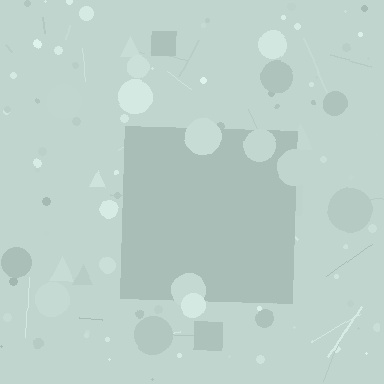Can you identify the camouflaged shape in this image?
The camouflaged shape is a square.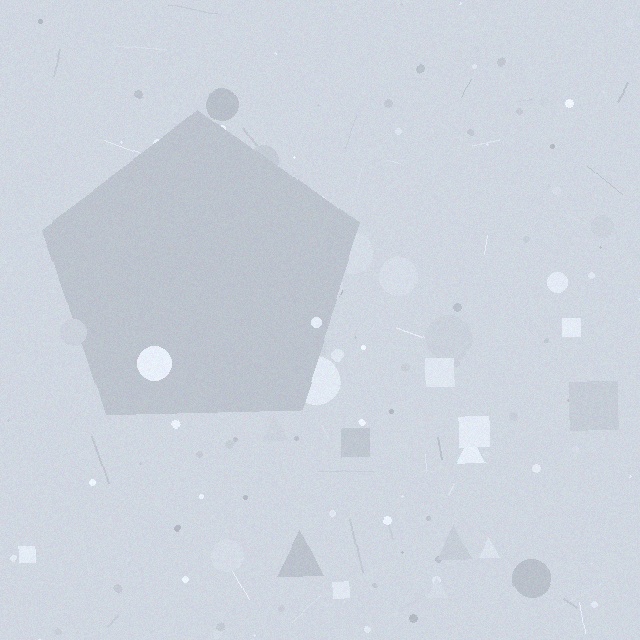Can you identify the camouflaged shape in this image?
The camouflaged shape is a pentagon.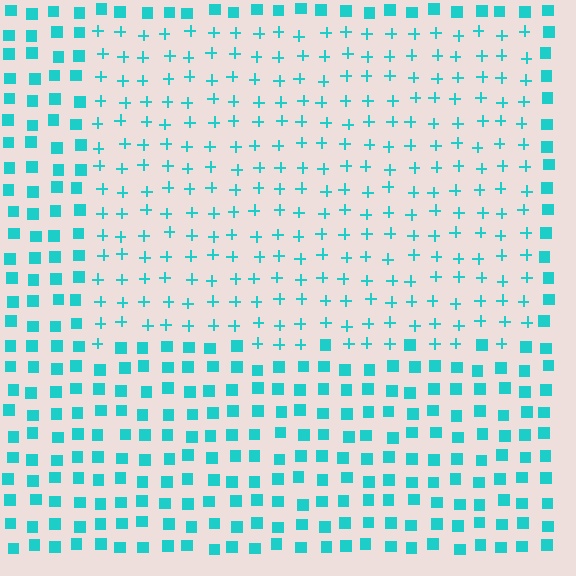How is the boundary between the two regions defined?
The boundary is defined by a change in element shape: plus signs inside vs. squares outside. All elements share the same color and spacing.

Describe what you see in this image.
The image is filled with small cyan elements arranged in a uniform grid. A rectangle-shaped region contains plus signs, while the surrounding area contains squares. The boundary is defined purely by the change in element shape.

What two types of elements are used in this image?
The image uses plus signs inside the rectangle region and squares outside it.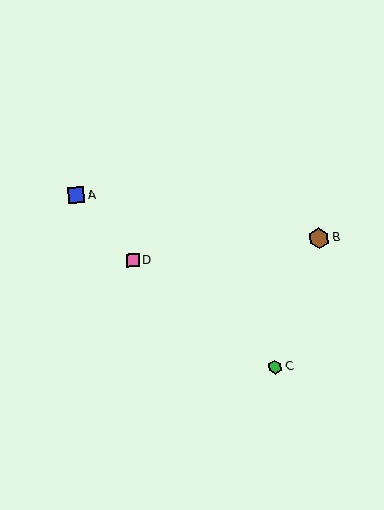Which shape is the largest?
The brown hexagon (labeled B) is the largest.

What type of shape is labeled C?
Shape C is a green hexagon.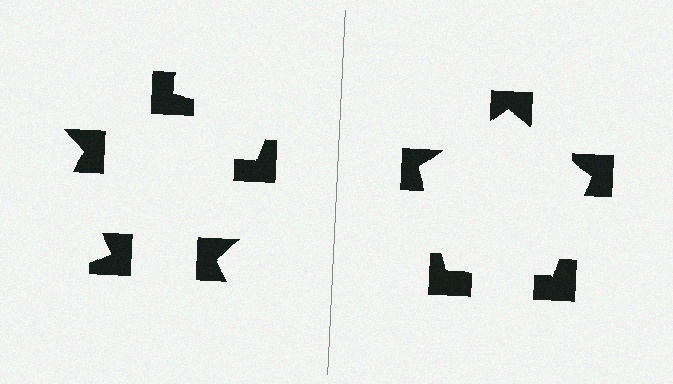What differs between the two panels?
The notched squares are positioned identically on both sides; only the wedge orientations differ. On the right they align to a pentagon; on the left they are misaligned.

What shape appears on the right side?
An illusory pentagon.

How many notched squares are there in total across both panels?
10 — 5 on each side.